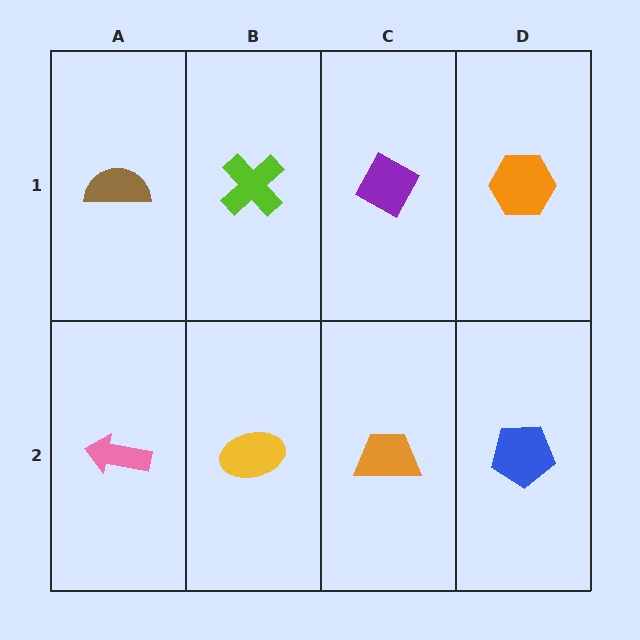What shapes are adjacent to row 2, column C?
A purple diamond (row 1, column C), a yellow ellipse (row 2, column B), a blue pentagon (row 2, column D).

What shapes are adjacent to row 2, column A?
A brown semicircle (row 1, column A), a yellow ellipse (row 2, column B).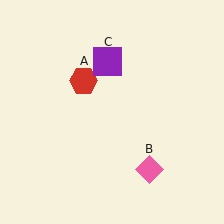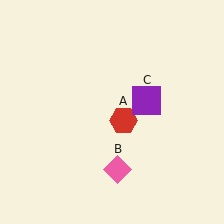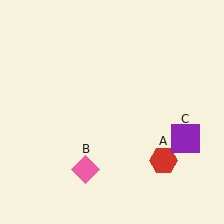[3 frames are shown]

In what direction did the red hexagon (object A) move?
The red hexagon (object A) moved down and to the right.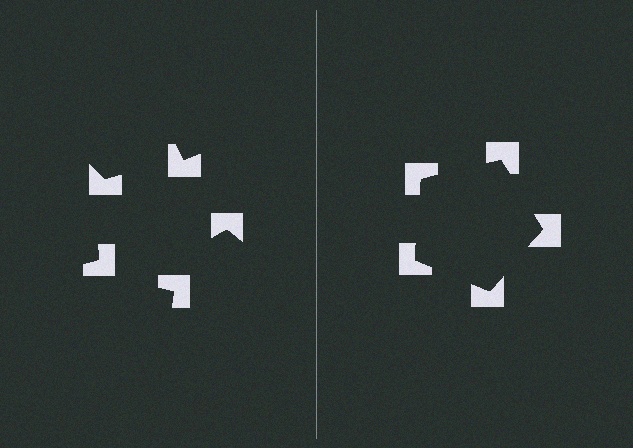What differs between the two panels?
The notched squares are positioned identically on both sides; only the wedge orientations differ. On the right they align to a pentagon; on the left they are misaligned.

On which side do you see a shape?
An illusory pentagon appears on the right side. On the left side the wedge cuts are rotated, so no coherent shape forms.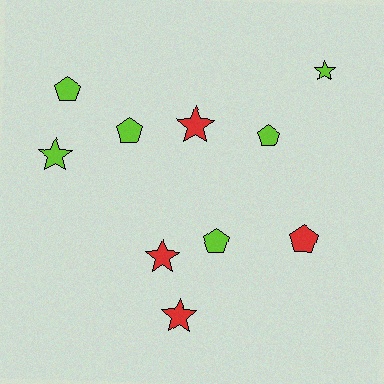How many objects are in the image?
There are 10 objects.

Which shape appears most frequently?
Pentagon, with 5 objects.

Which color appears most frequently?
Lime, with 6 objects.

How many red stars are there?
There are 3 red stars.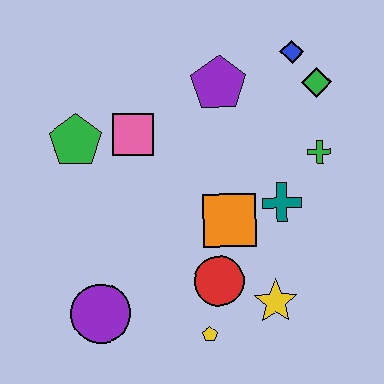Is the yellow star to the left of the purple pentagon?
No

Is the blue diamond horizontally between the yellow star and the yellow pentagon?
No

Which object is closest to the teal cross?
The orange square is closest to the teal cross.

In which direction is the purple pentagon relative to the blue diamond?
The purple pentagon is to the left of the blue diamond.